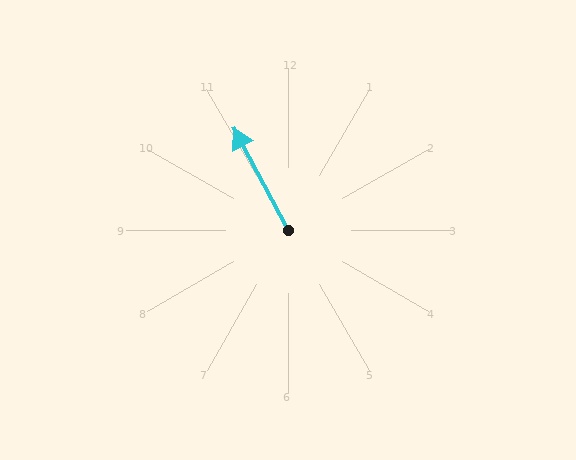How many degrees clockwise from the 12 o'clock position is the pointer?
Approximately 332 degrees.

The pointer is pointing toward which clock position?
Roughly 11 o'clock.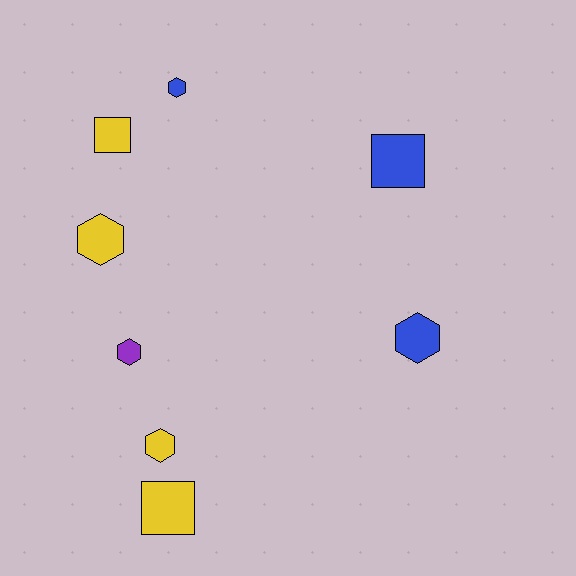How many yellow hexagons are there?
There are 2 yellow hexagons.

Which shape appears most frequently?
Hexagon, with 5 objects.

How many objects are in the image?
There are 8 objects.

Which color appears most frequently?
Yellow, with 4 objects.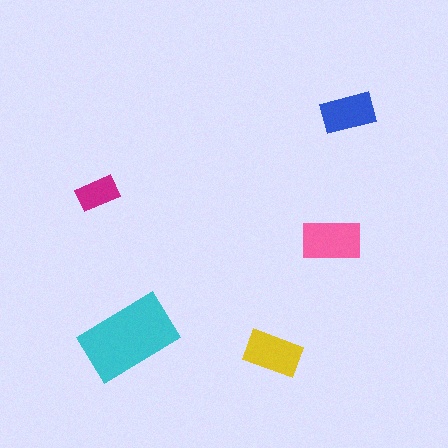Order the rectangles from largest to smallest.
the cyan one, the pink one, the yellow one, the blue one, the magenta one.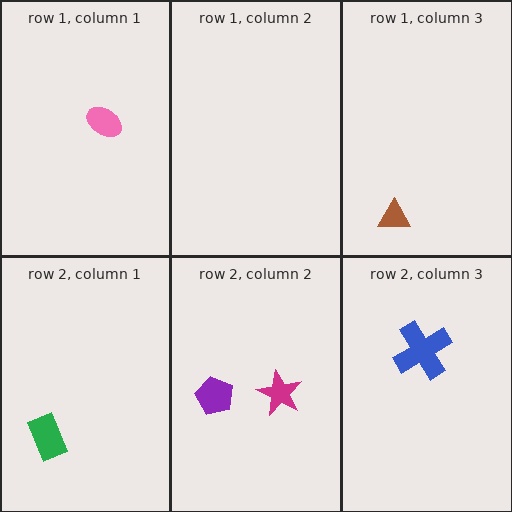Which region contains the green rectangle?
The row 2, column 1 region.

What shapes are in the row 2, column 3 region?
The blue cross.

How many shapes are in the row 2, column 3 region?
1.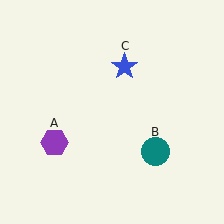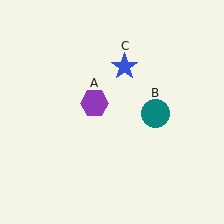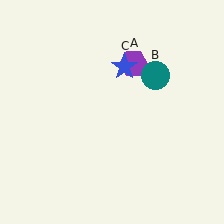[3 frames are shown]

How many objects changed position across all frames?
2 objects changed position: purple hexagon (object A), teal circle (object B).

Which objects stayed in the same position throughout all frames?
Blue star (object C) remained stationary.